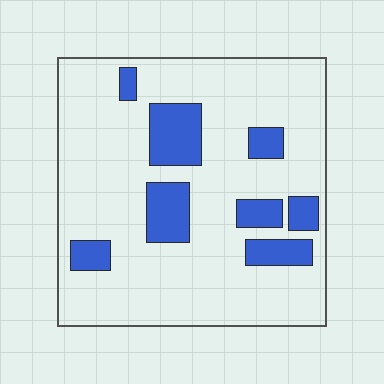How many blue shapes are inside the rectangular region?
8.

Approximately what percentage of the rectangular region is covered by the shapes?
Approximately 20%.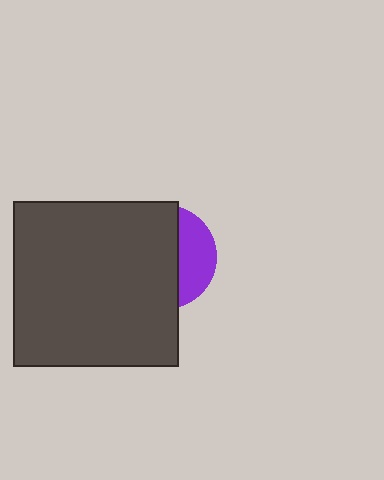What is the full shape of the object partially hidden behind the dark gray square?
The partially hidden object is a purple circle.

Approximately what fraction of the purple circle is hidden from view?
Roughly 68% of the purple circle is hidden behind the dark gray square.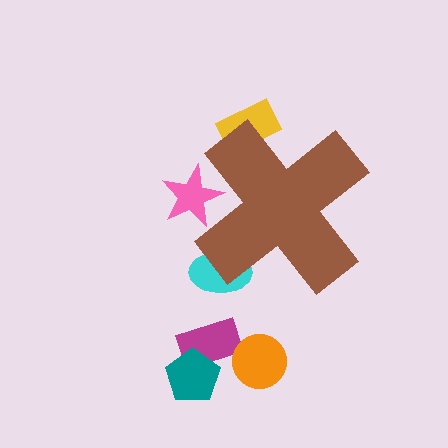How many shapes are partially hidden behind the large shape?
3 shapes are partially hidden.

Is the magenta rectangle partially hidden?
No, the magenta rectangle is fully visible.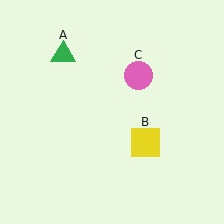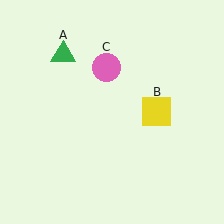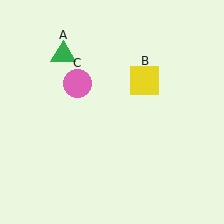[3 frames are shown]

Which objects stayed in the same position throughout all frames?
Green triangle (object A) remained stationary.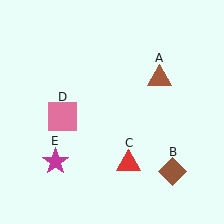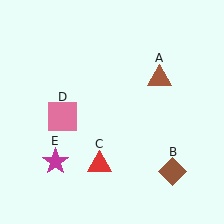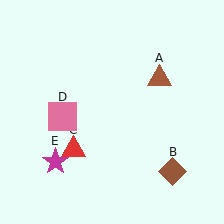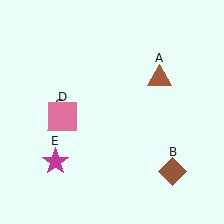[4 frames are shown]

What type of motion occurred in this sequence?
The red triangle (object C) rotated clockwise around the center of the scene.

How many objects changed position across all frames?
1 object changed position: red triangle (object C).